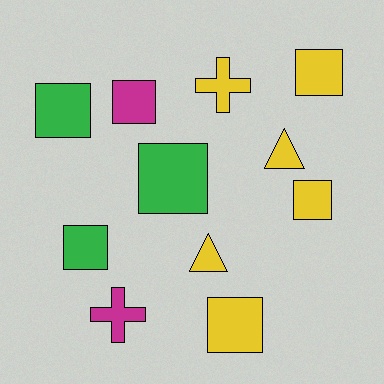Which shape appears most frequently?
Square, with 7 objects.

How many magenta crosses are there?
There is 1 magenta cross.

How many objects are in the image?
There are 11 objects.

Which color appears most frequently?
Yellow, with 6 objects.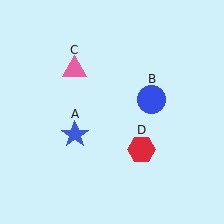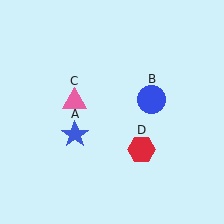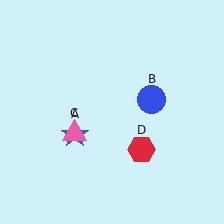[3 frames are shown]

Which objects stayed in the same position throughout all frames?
Blue star (object A) and blue circle (object B) and red hexagon (object D) remained stationary.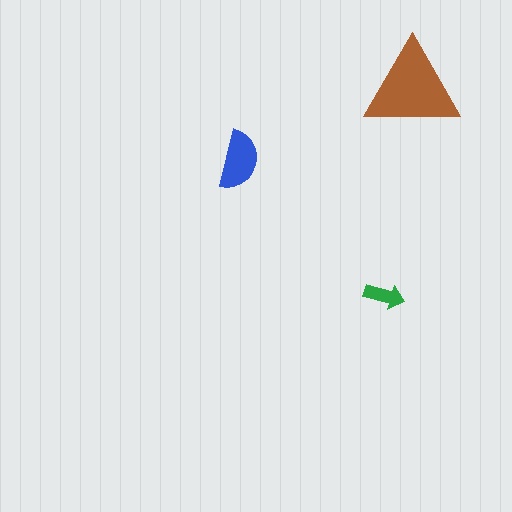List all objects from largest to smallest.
The brown triangle, the blue semicircle, the green arrow.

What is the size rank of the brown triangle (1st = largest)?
1st.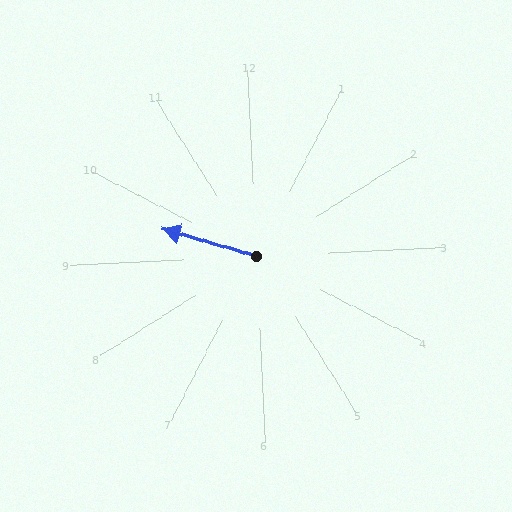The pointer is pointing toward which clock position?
Roughly 10 o'clock.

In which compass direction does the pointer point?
West.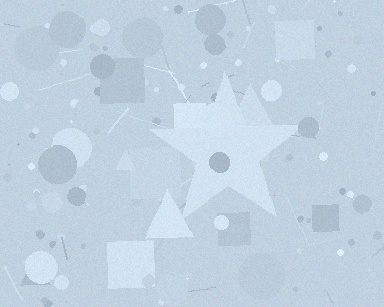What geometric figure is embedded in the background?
A star is embedded in the background.